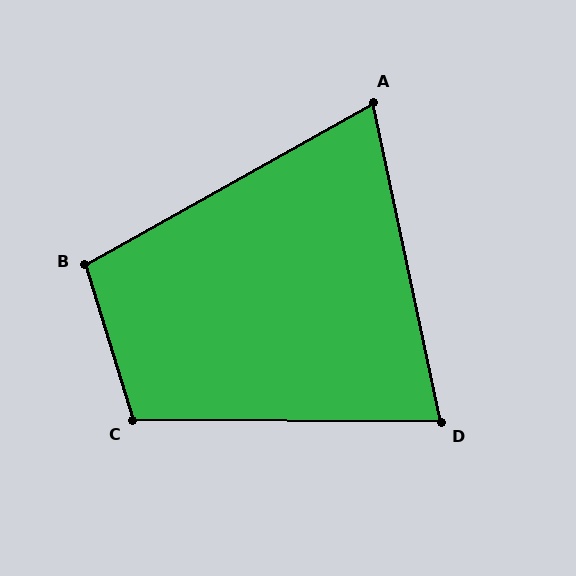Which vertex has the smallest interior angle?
A, at approximately 73 degrees.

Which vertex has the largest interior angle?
C, at approximately 107 degrees.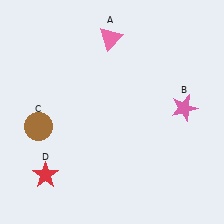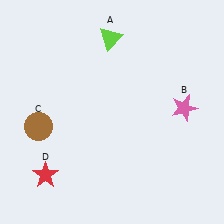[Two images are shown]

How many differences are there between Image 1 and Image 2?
There is 1 difference between the two images.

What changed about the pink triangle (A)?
In Image 1, A is pink. In Image 2, it changed to lime.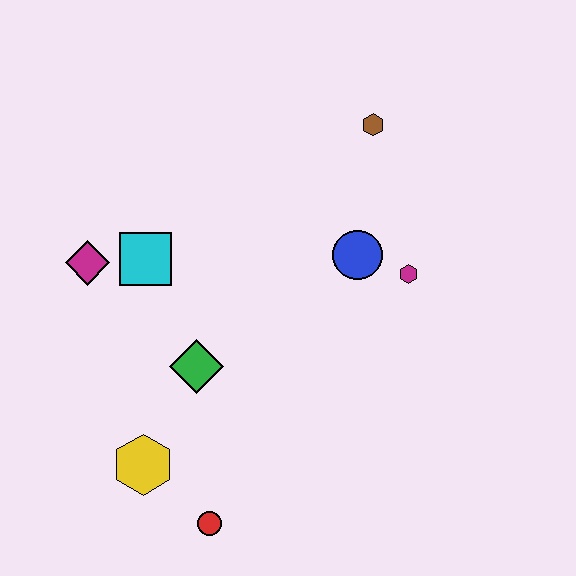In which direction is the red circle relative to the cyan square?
The red circle is below the cyan square.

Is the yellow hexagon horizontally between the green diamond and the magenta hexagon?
No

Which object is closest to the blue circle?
The magenta hexagon is closest to the blue circle.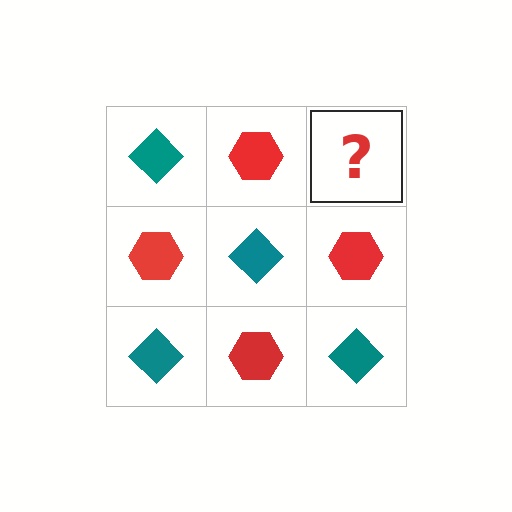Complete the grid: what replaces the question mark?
The question mark should be replaced with a teal diamond.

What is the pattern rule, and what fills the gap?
The rule is that it alternates teal diamond and red hexagon in a checkerboard pattern. The gap should be filled with a teal diamond.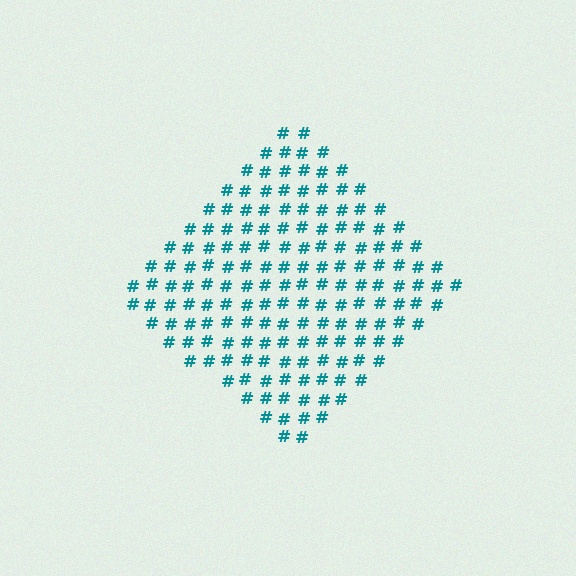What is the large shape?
The large shape is a diamond.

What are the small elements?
The small elements are hash symbols.